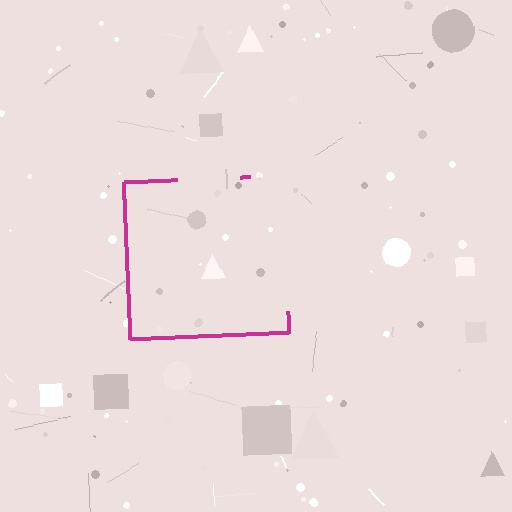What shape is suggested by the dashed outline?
The dashed outline suggests a square.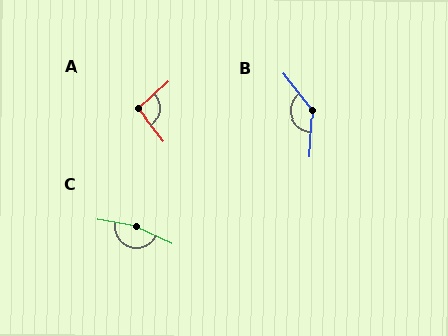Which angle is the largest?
C, at approximately 164 degrees.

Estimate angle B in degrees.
Approximately 138 degrees.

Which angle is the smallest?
A, at approximately 94 degrees.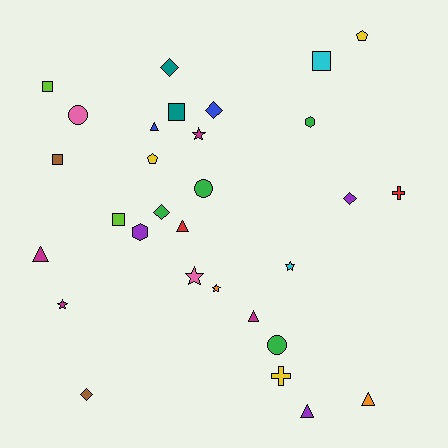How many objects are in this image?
There are 30 objects.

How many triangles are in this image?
There are 6 triangles.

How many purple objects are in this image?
There are 3 purple objects.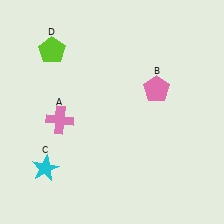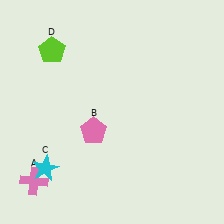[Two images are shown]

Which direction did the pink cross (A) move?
The pink cross (A) moved down.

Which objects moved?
The objects that moved are: the pink cross (A), the pink pentagon (B).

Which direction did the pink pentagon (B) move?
The pink pentagon (B) moved left.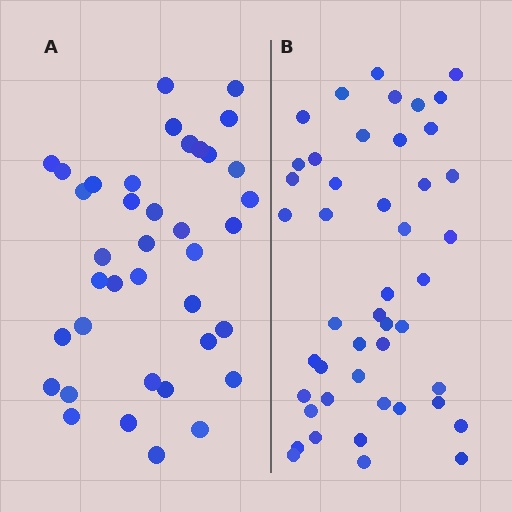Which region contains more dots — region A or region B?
Region B (the right region) has more dots.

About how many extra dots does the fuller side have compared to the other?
Region B has roughly 8 or so more dots than region A.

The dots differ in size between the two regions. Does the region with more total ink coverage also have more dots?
No. Region A has more total ink coverage because its dots are larger, but region B actually contains more individual dots. Total area can be misleading — the number of items is what matters here.